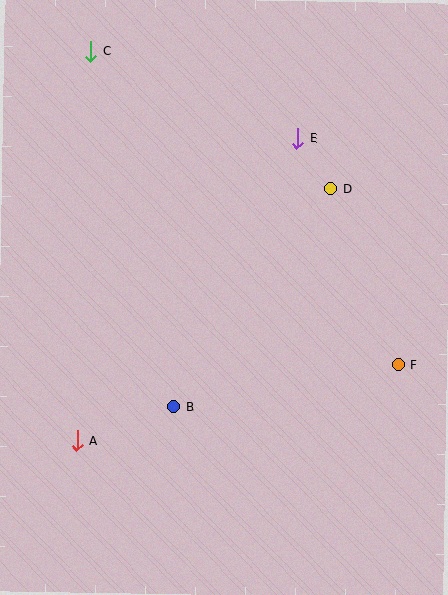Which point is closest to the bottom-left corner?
Point A is closest to the bottom-left corner.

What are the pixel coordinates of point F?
Point F is at (398, 365).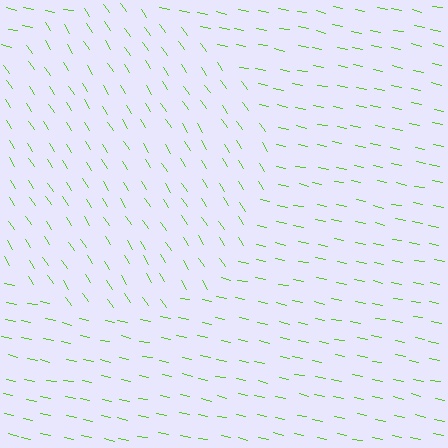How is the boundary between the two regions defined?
The boundary is defined purely by a change in line orientation (approximately 45 degrees difference). All lines are the same color and thickness.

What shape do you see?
I see a circle.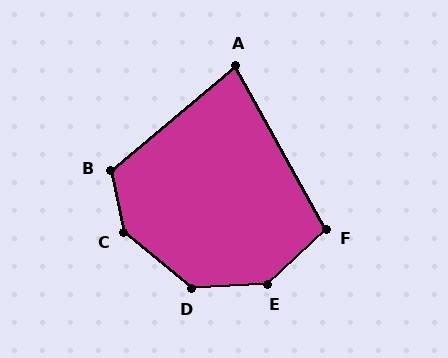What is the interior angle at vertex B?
Approximately 118 degrees (obtuse).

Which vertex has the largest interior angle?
C, at approximately 141 degrees.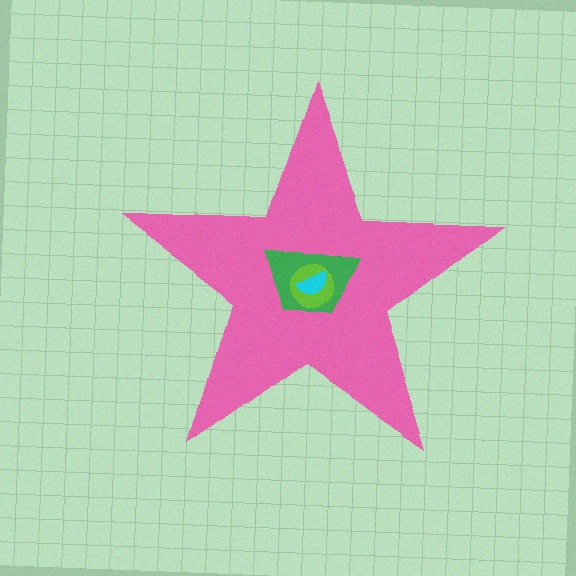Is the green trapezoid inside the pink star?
Yes.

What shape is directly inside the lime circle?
The cyan semicircle.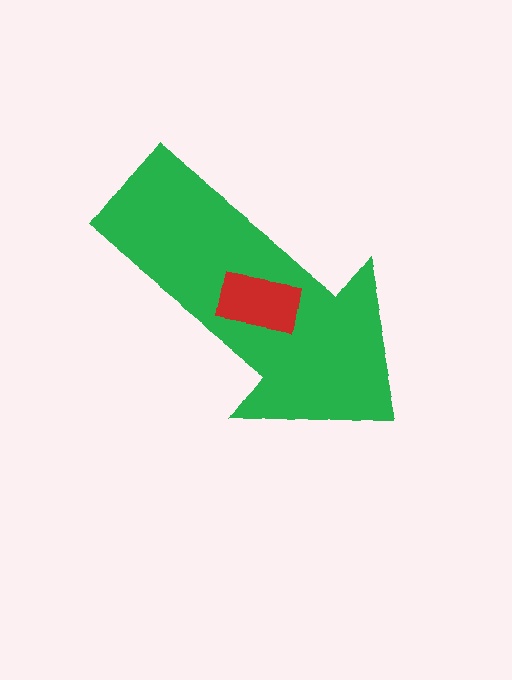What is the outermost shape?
The green arrow.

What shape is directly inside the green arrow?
The red rectangle.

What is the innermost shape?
The red rectangle.